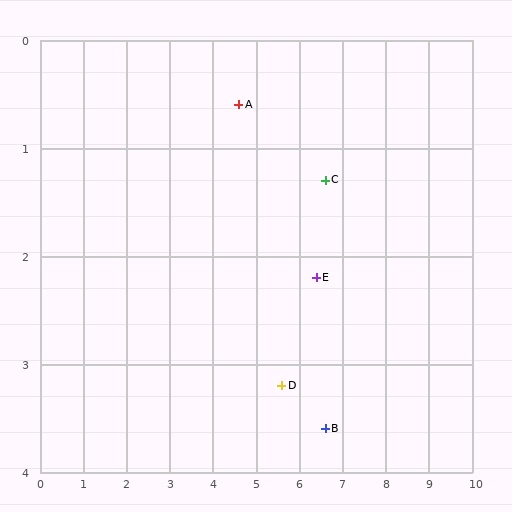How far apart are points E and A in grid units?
Points E and A are about 2.4 grid units apart.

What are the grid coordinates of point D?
Point D is at approximately (5.6, 3.2).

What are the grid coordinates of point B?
Point B is at approximately (6.6, 3.6).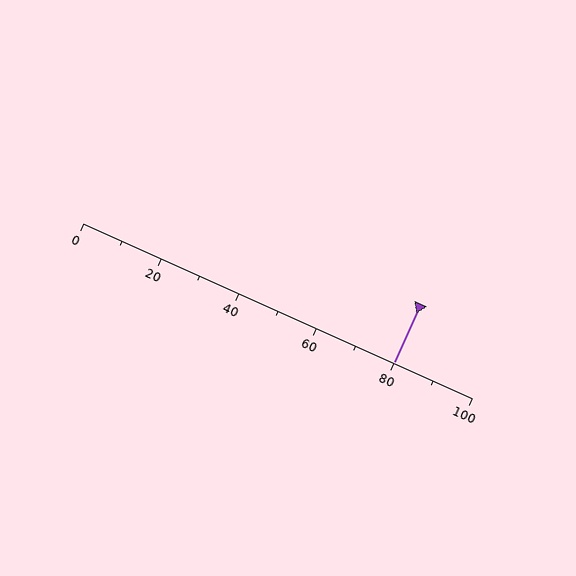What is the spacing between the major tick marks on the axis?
The major ticks are spaced 20 apart.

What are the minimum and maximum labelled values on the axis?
The axis runs from 0 to 100.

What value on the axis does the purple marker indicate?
The marker indicates approximately 80.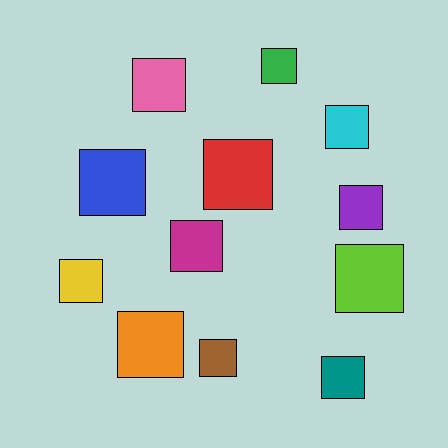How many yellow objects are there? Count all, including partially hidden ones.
There is 1 yellow object.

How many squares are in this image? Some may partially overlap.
There are 12 squares.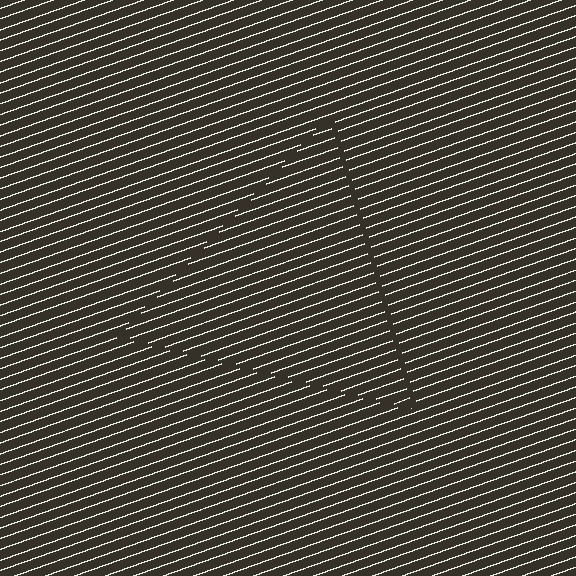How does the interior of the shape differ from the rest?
The interior of the shape contains the same grating, shifted by half a period — the contour is defined by the phase discontinuity where line-ends from the inner and outer gratings abut.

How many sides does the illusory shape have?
3 sides — the line-ends trace a triangle.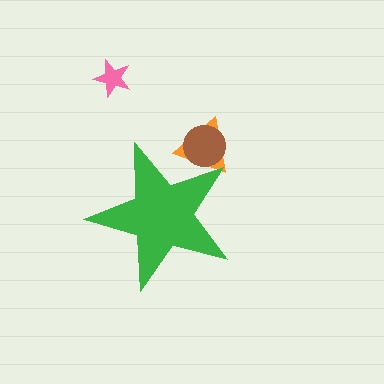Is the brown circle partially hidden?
Yes, the brown circle is partially hidden behind the green star.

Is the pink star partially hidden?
No, the pink star is fully visible.